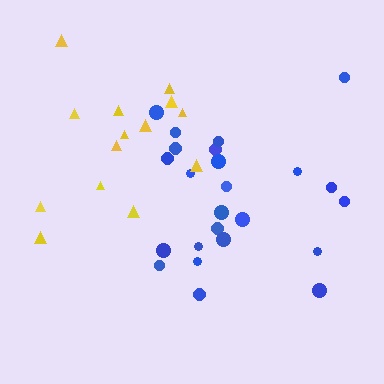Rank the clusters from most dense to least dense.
blue, yellow.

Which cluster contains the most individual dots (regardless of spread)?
Blue (24).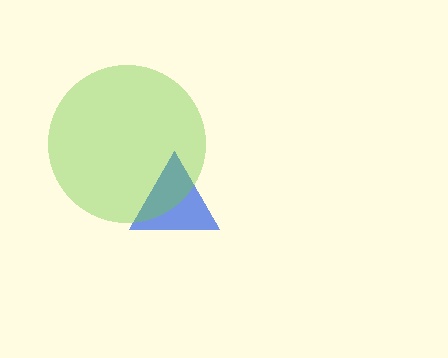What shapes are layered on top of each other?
The layered shapes are: a blue triangle, a lime circle.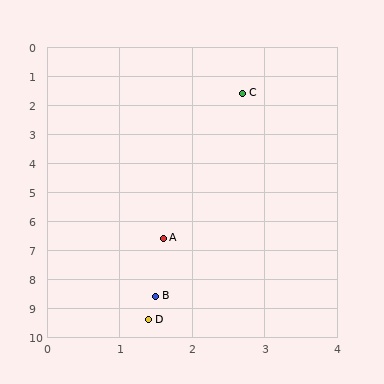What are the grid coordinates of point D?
Point D is at approximately (1.4, 9.4).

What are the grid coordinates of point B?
Point B is at approximately (1.5, 8.6).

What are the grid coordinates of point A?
Point A is at approximately (1.6, 6.6).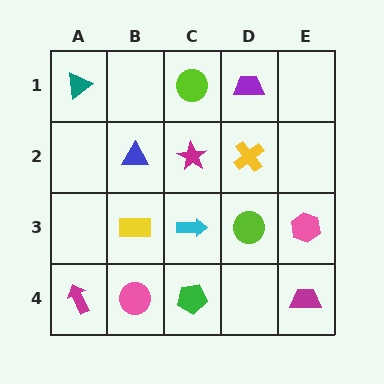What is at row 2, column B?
A blue triangle.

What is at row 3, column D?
A lime circle.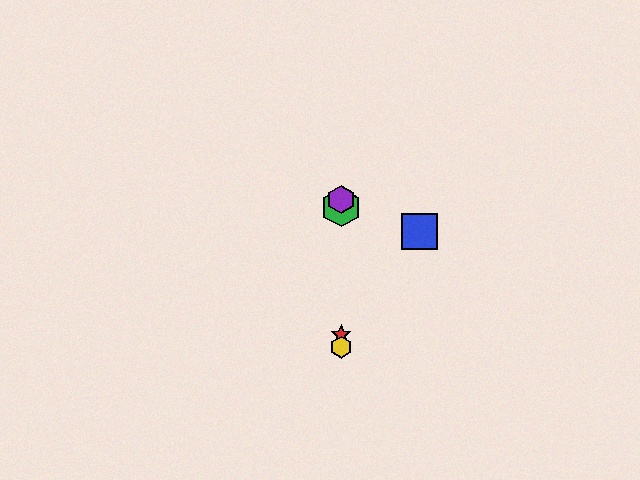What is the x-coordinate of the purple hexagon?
The purple hexagon is at x≈341.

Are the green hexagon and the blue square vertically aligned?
No, the green hexagon is at x≈341 and the blue square is at x≈420.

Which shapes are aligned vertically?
The red star, the green hexagon, the yellow hexagon, the purple hexagon are aligned vertically.